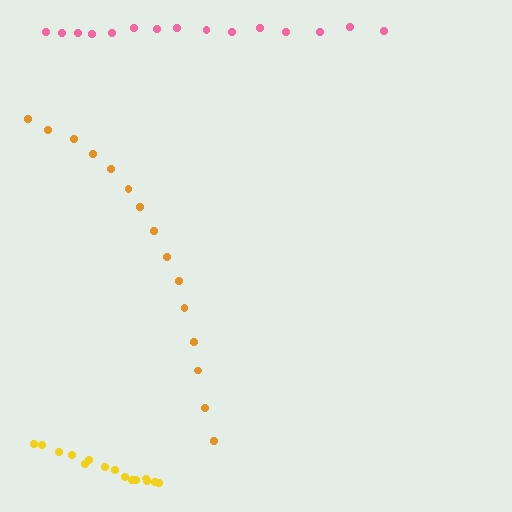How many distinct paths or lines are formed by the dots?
There are 3 distinct paths.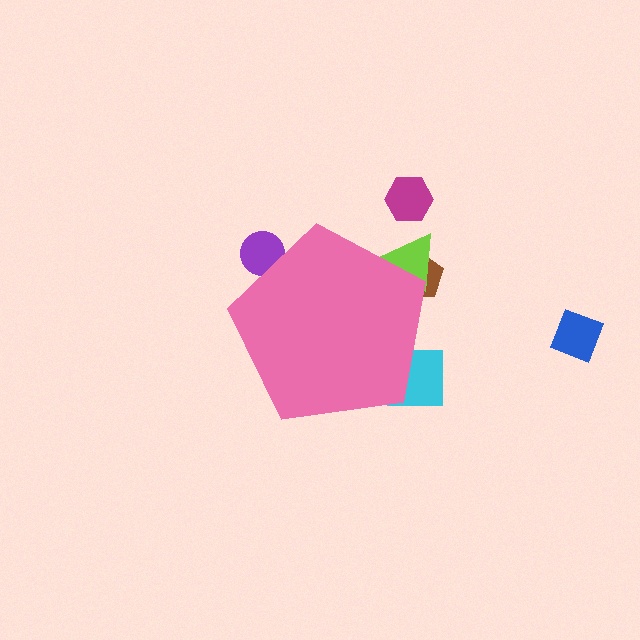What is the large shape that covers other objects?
A pink pentagon.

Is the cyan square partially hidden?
Yes, the cyan square is partially hidden behind the pink pentagon.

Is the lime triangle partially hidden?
Yes, the lime triangle is partially hidden behind the pink pentagon.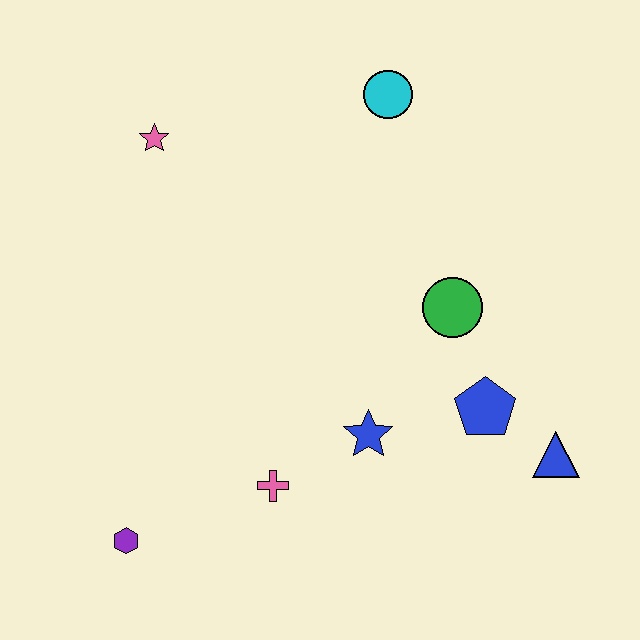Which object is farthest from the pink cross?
The cyan circle is farthest from the pink cross.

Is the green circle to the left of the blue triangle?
Yes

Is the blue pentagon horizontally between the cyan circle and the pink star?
No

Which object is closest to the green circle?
The blue pentagon is closest to the green circle.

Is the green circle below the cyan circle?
Yes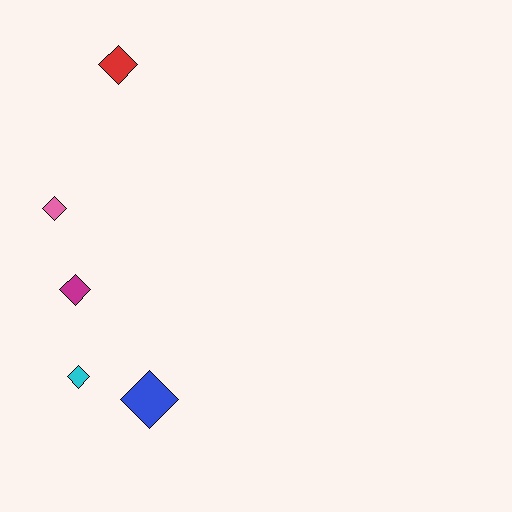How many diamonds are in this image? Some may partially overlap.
There are 5 diamonds.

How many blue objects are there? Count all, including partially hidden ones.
There is 1 blue object.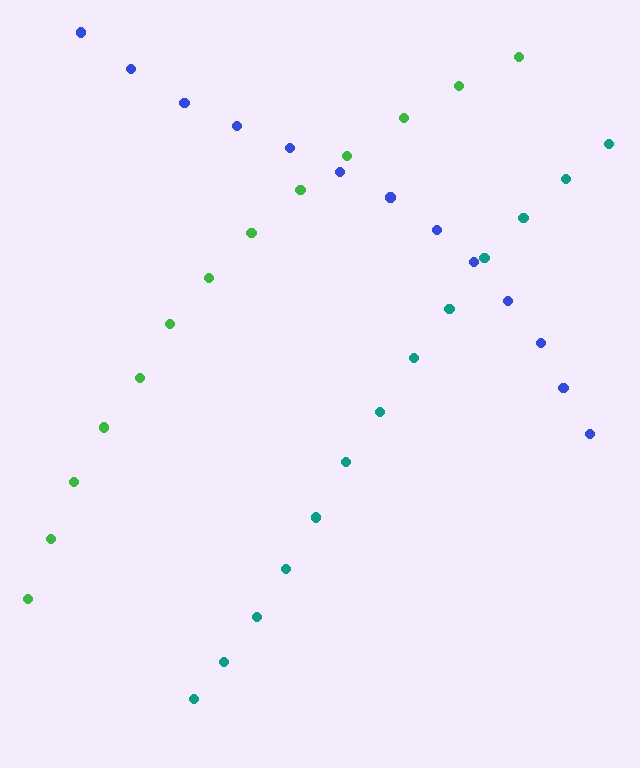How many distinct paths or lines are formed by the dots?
There are 3 distinct paths.